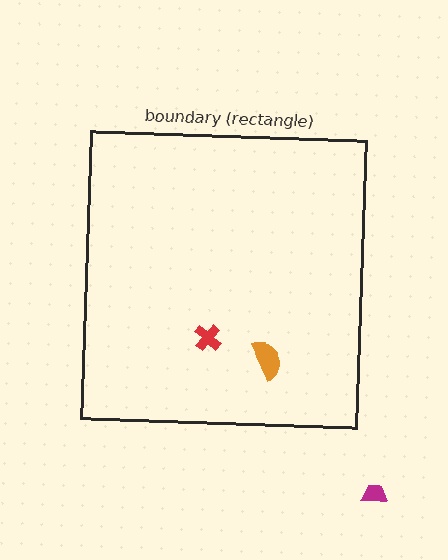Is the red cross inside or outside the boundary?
Inside.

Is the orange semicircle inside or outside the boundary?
Inside.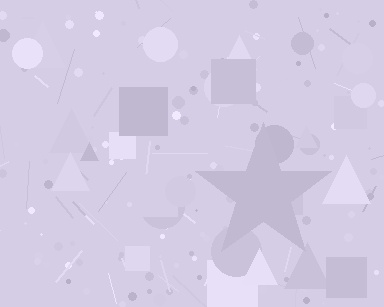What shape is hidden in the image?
A star is hidden in the image.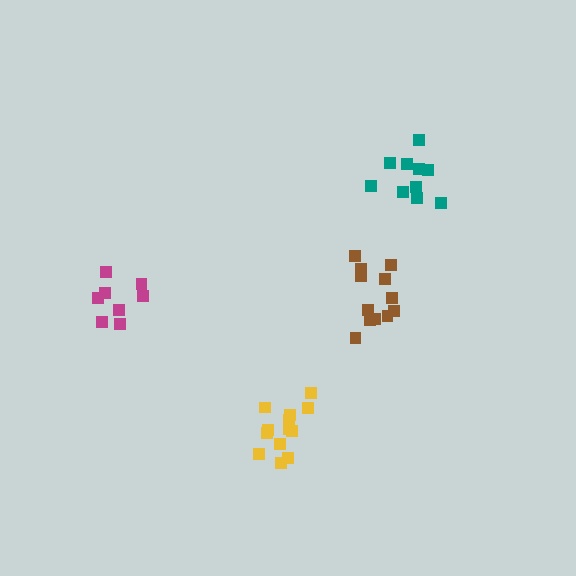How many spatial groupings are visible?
There are 4 spatial groupings.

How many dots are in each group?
Group 1: 12 dots, Group 2: 10 dots, Group 3: 8 dots, Group 4: 13 dots (43 total).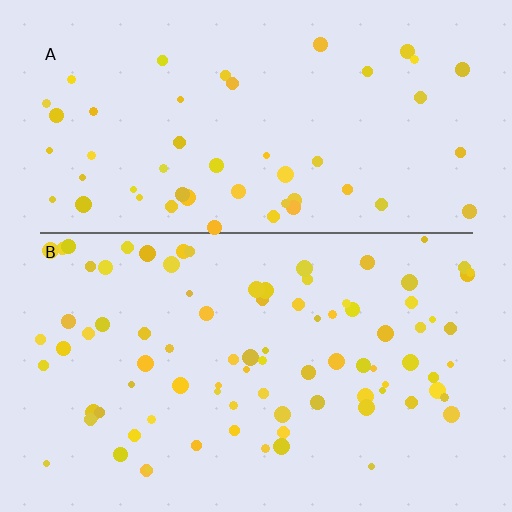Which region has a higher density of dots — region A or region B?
B (the bottom).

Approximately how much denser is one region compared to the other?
Approximately 1.7× — region B over region A.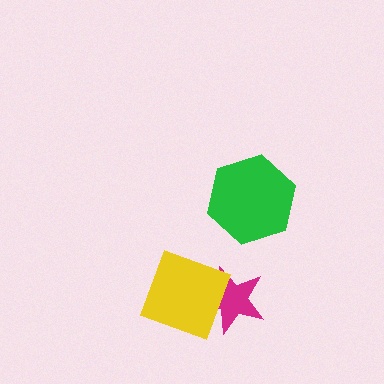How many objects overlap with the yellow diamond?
1 object overlaps with the yellow diamond.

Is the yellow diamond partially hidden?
No, no other shape covers it.